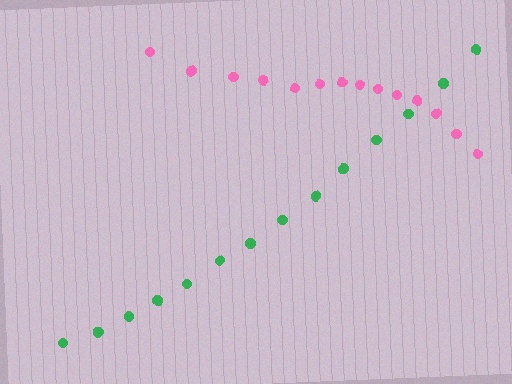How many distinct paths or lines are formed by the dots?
There are 2 distinct paths.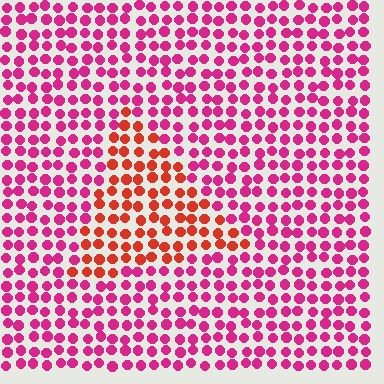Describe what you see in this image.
The image is filled with small magenta elements in a uniform arrangement. A triangle-shaped region is visible where the elements are tinted to a slightly different hue, forming a subtle color boundary.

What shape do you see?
I see a triangle.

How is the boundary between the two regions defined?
The boundary is defined purely by a slight shift in hue (about 40 degrees). Spacing, size, and orientation are identical on both sides.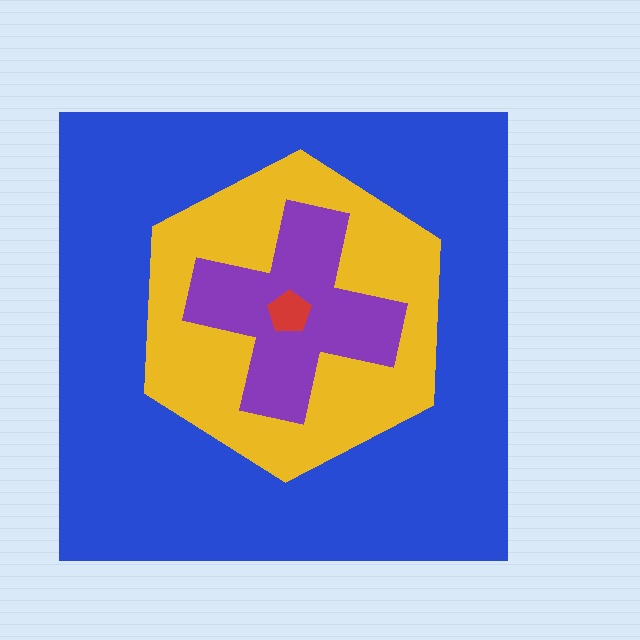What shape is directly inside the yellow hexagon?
The purple cross.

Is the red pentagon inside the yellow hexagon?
Yes.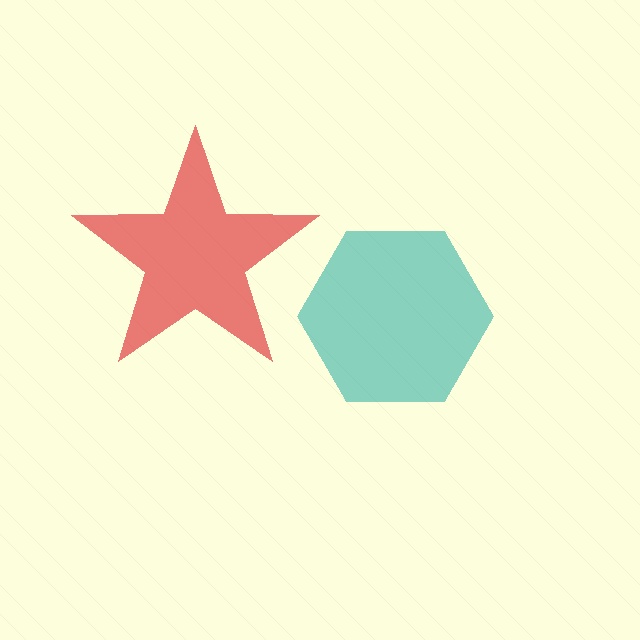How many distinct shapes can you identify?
There are 2 distinct shapes: a teal hexagon, a red star.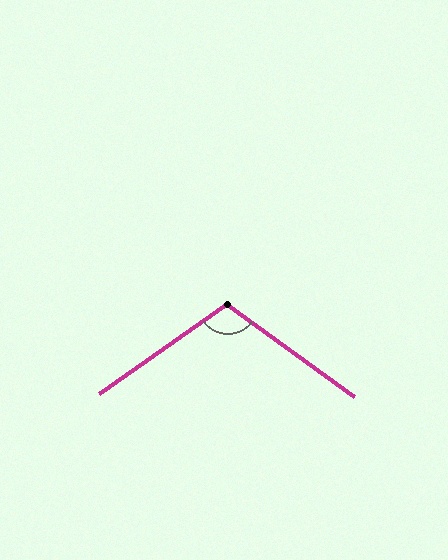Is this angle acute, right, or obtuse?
It is obtuse.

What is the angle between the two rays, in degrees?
Approximately 109 degrees.